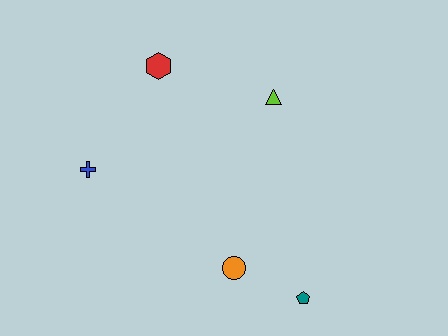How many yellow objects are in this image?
There are no yellow objects.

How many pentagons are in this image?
There is 1 pentagon.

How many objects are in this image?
There are 5 objects.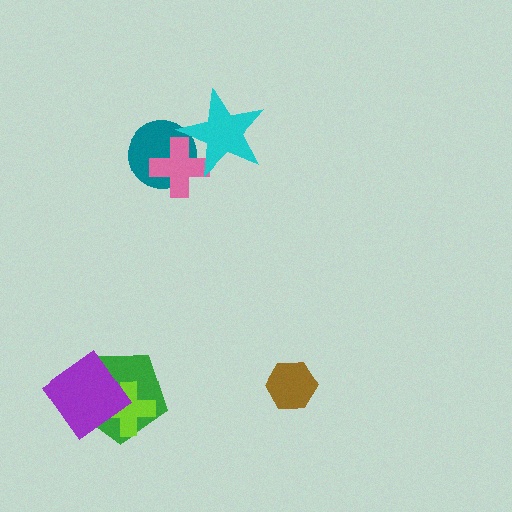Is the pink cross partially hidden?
Yes, it is partially covered by another shape.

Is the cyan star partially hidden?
No, no other shape covers it.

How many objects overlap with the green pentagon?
2 objects overlap with the green pentagon.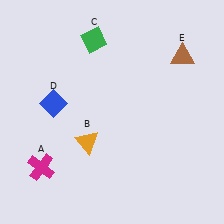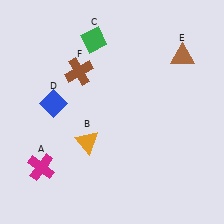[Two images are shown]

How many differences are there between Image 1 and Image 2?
There is 1 difference between the two images.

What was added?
A brown cross (F) was added in Image 2.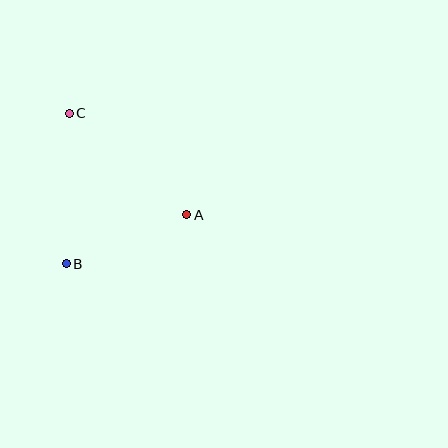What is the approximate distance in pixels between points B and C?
The distance between B and C is approximately 151 pixels.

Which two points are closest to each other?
Points A and B are closest to each other.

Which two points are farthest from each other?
Points A and C are farthest from each other.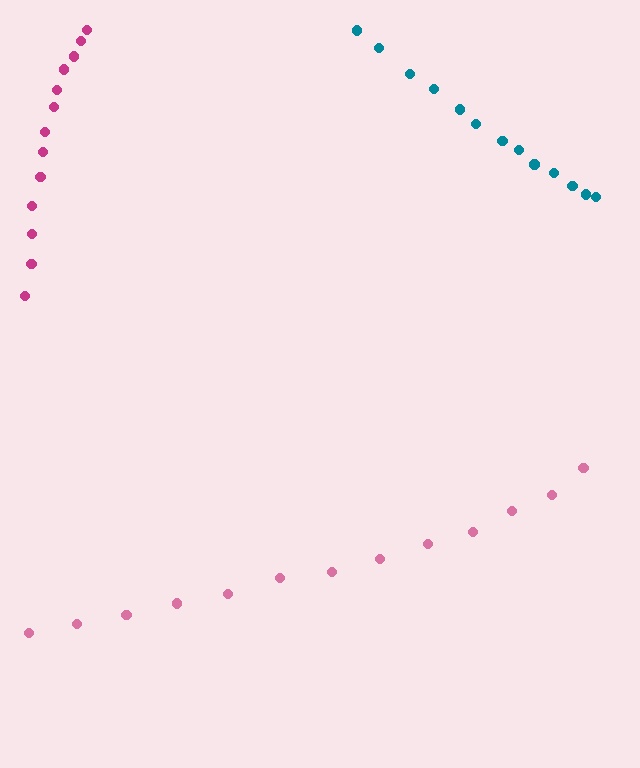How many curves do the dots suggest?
There are 3 distinct paths.